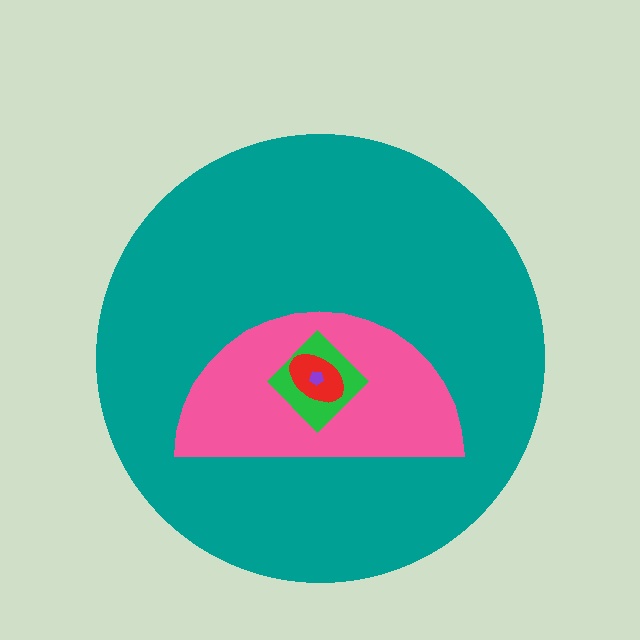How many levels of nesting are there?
5.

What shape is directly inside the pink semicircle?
The green diamond.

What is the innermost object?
The purple pentagon.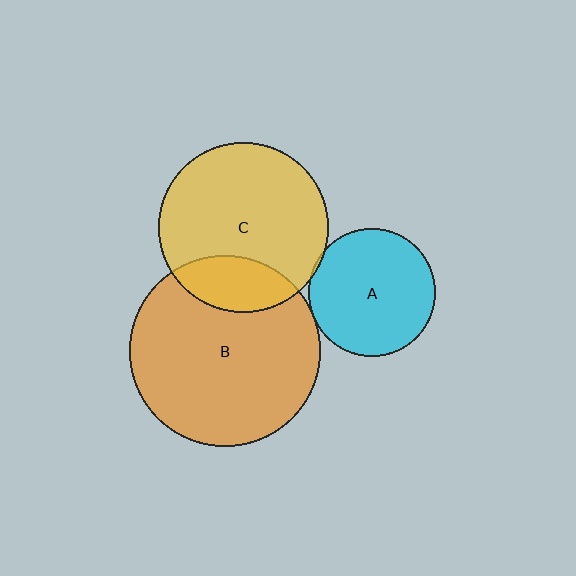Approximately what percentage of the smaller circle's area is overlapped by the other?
Approximately 5%.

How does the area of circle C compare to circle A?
Approximately 1.8 times.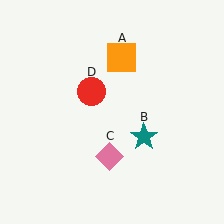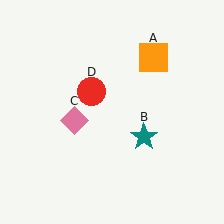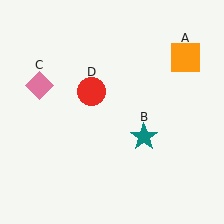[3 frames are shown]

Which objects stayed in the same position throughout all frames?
Teal star (object B) and red circle (object D) remained stationary.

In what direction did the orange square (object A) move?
The orange square (object A) moved right.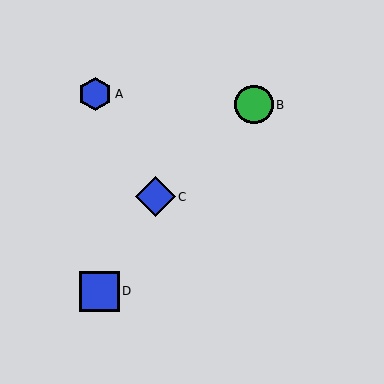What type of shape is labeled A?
Shape A is a blue hexagon.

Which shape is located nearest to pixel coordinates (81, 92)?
The blue hexagon (labeled A) at (95, 94) is nearest to that location.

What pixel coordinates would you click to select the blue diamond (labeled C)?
Click at (156, 197) to select the blue diamond C.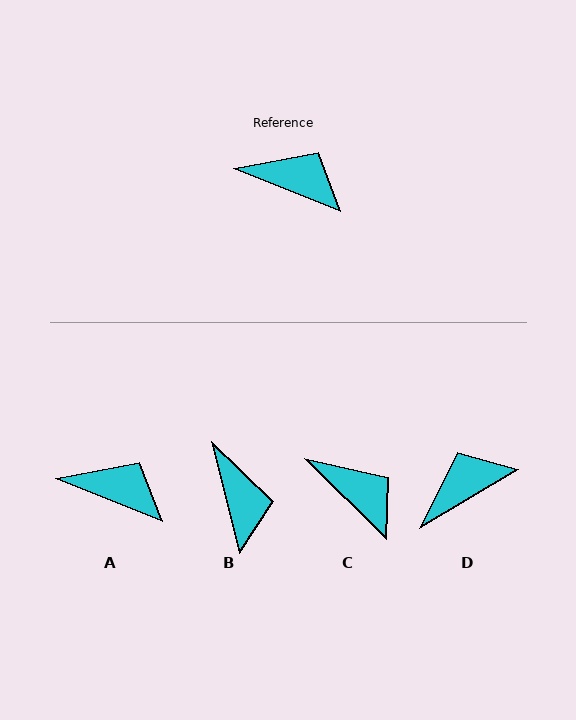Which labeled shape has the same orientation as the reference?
A.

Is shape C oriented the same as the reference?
No, it is off by about 23 degrees.